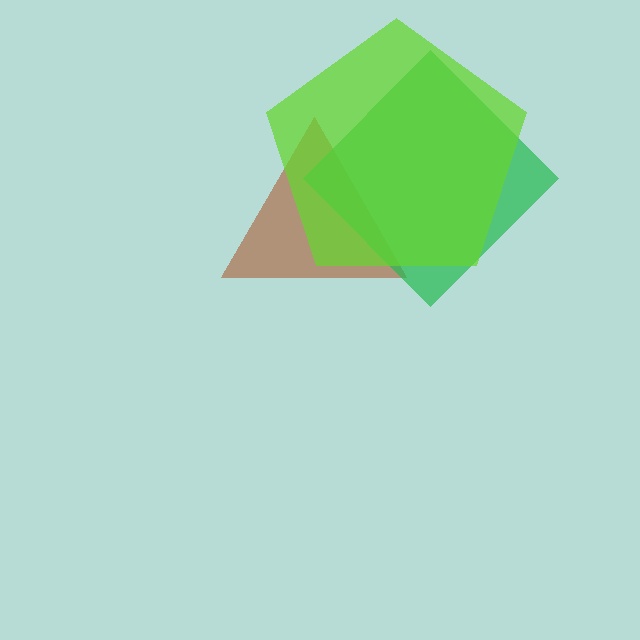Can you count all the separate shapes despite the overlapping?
Yes, there are 3 separate shapes.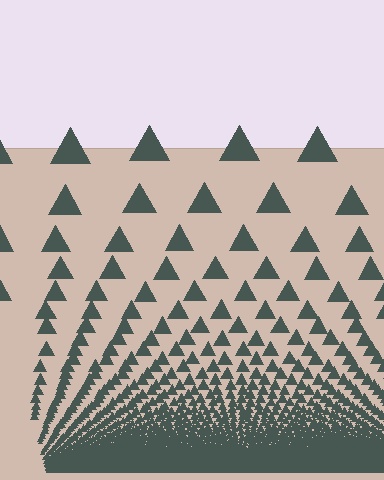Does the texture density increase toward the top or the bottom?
Density increases toward the bottom.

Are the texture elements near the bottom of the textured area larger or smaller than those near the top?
Smaller. The gradient is inverted — elements near the bottom are smaller and denser.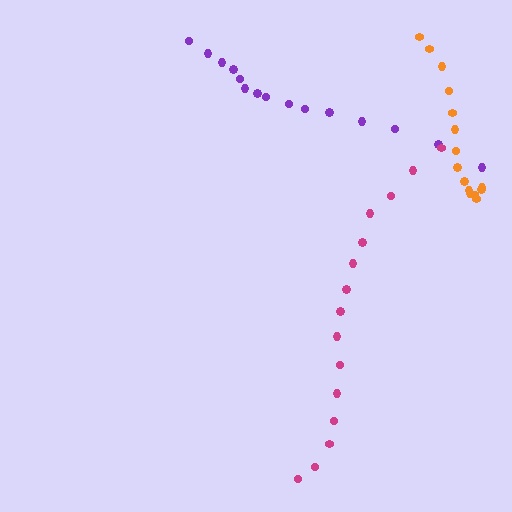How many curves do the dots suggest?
There are 3 distinct paths.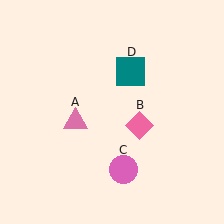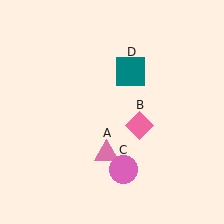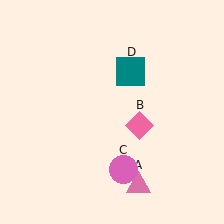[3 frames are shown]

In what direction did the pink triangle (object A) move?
The pink triangle (object A) moved down and to the right.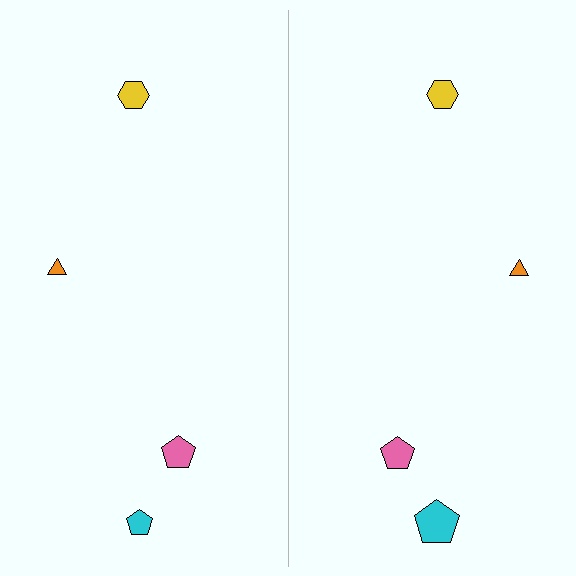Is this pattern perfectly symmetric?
No, the pattern is not perfectly symmetric. The cyan pentagon on the right side has a different size than its mirror counterpart.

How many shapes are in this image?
There are 8 shapes in this image.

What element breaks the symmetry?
The cyan pentagon on the right side has a different size than its mirror counterpart.